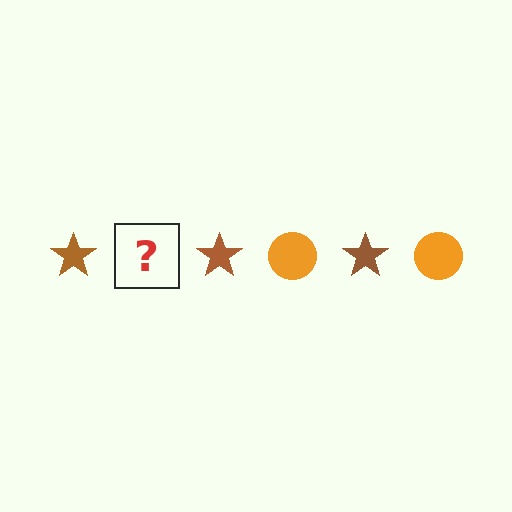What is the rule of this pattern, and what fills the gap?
The rule is that the pattern alternates between brown star and orange circle. The gap should be filled with an orange circle.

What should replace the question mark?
The question mark should be replaced with an orange circle.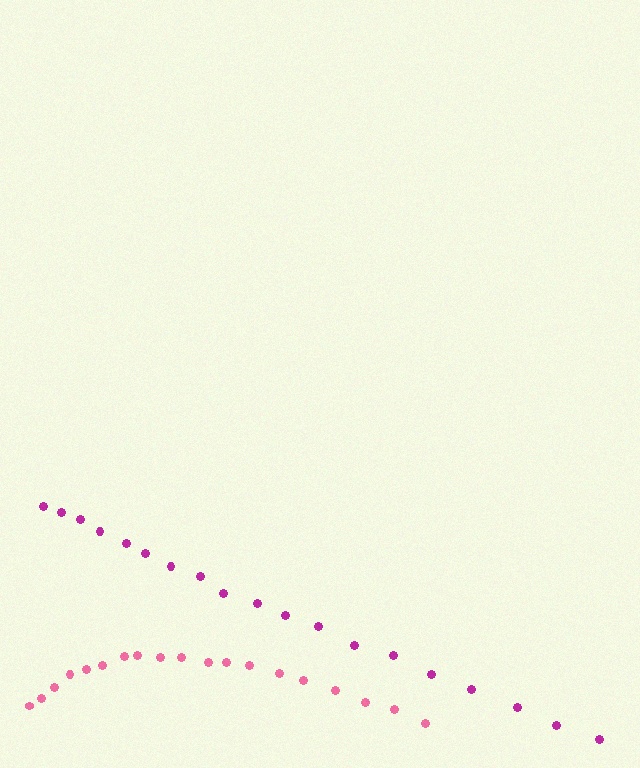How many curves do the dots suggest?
There are 2 distinct paths.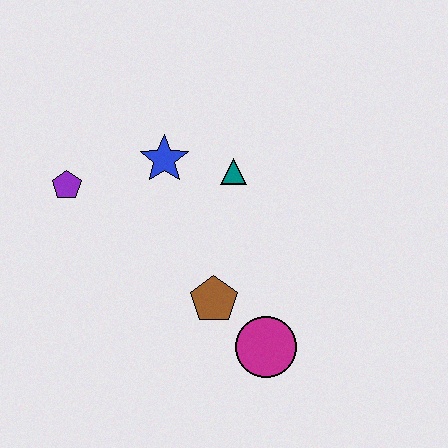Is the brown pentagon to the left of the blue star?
No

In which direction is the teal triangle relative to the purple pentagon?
The teal triangle is to the right of the purple pentagon.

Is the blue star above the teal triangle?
Yes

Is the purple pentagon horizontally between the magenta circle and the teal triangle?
No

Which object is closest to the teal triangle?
The blue star is closest to the teal triangle.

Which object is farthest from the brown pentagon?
The purple pentagon is farthest from the brown pentagon.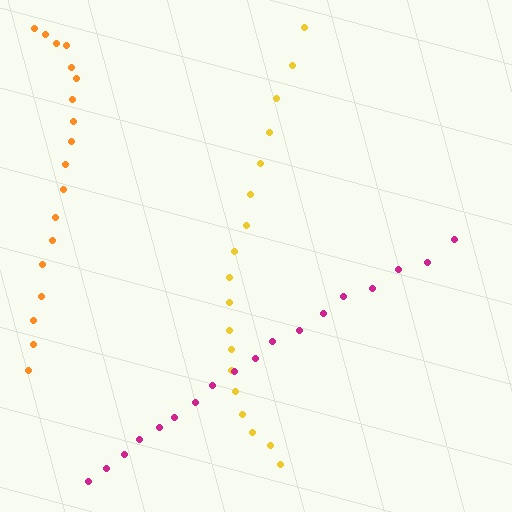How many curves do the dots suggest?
There are 3 distinct paths.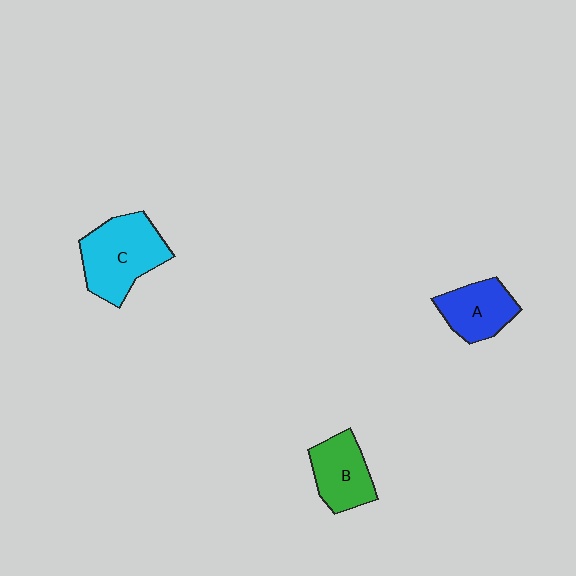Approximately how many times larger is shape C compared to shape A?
Approximately 1.5 times.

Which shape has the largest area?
Shape C (cyan).